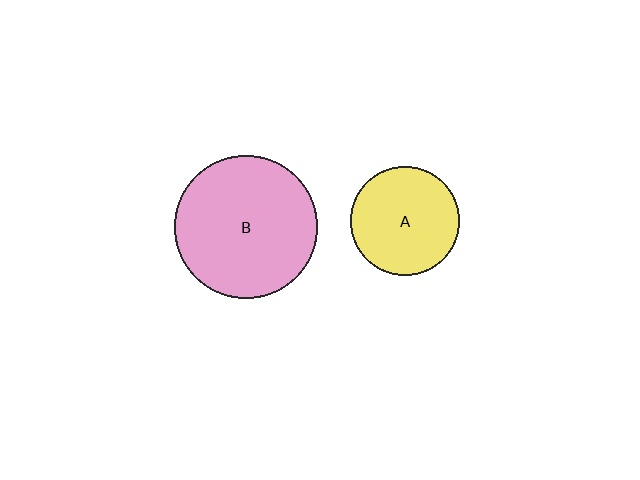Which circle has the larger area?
Circle B (pink).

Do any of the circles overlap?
No, none of the circles overlap.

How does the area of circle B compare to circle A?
Approximately 1.7 times.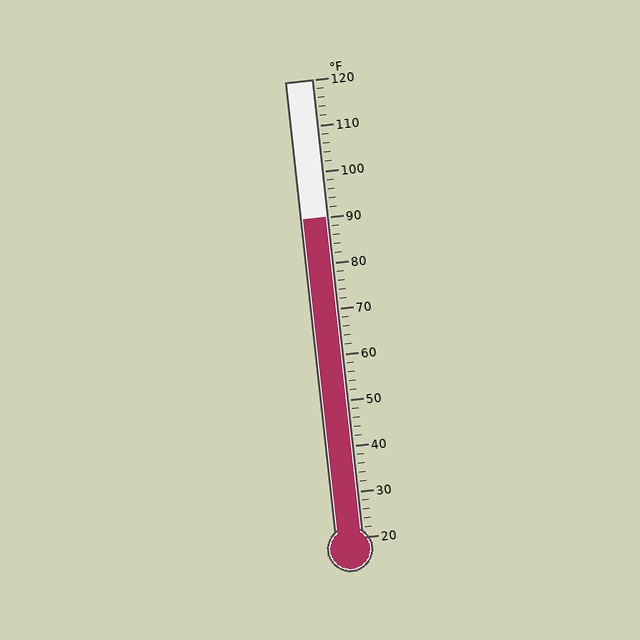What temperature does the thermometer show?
The thermometer shows approximately 90°F.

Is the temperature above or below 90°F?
The temperature is at 90°F.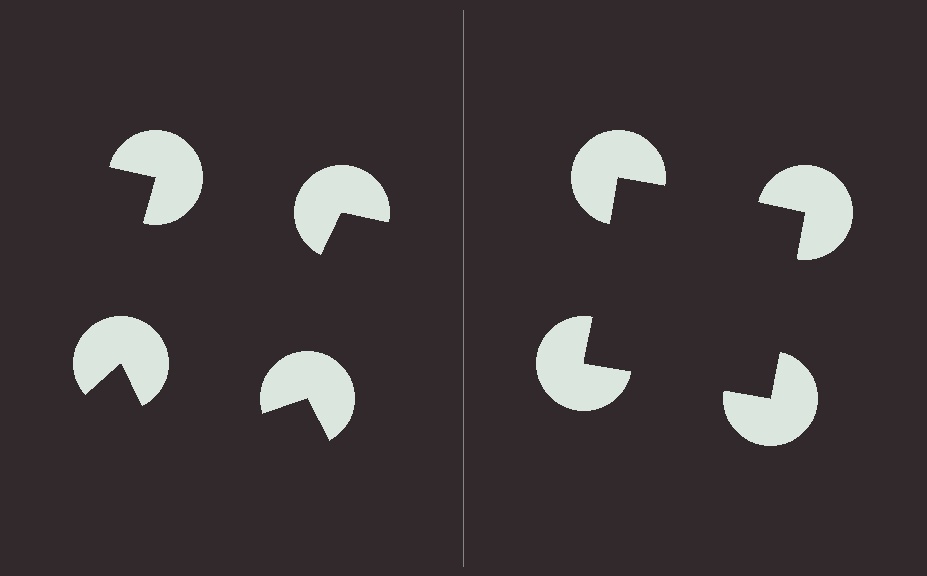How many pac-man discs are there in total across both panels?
8 — 4 on each side.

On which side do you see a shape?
An illusory square appears on the right side. On the left side the wedge cuts are rotated, so no coherent shape forms.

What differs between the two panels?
The pac-man discs are positioned identically on both sides; only the wedge orientations differ. On the right they align to a square; on the left they are misaligned.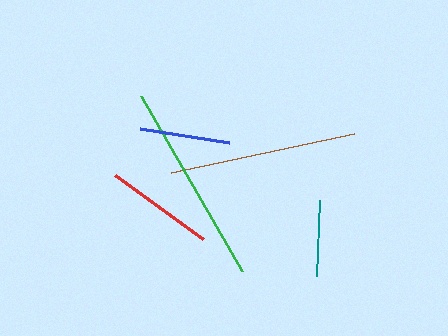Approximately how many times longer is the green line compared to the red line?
The green line is approximately 1.9 times the length of the red line.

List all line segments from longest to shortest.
From longest to shortest: green, brown, red, blue, teal.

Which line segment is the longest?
The green line is the longest at approximately 203 pixels.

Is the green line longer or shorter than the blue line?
The green line is longer than the blue line.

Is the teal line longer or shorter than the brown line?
The brown line is longer than the teal line.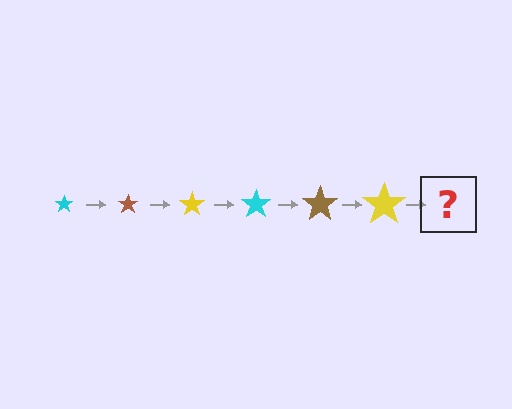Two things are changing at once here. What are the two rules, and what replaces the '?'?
The two rules are that the star grows larger each step and the color cycles through cyan, brown, and yellow. The '?' should be a cyan star, larger than the previous one.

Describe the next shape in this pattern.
It should be a cyan star, larger than the previous one.